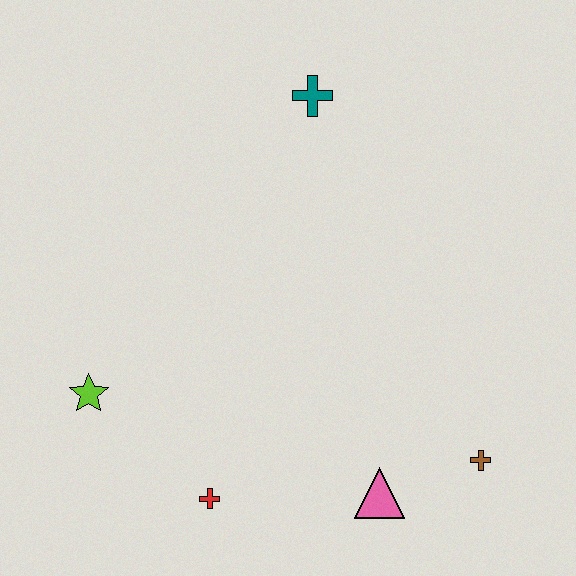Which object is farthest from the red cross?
The teal cross is farthest from the red cross.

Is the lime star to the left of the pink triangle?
Yes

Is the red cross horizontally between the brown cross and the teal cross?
No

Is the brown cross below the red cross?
No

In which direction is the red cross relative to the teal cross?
The red cross is below the teal cross.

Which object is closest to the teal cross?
The lime star is closest to the teal cross.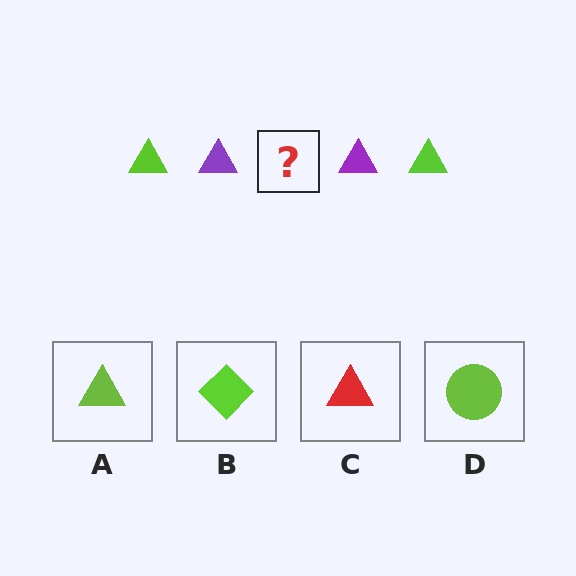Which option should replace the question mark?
Option A.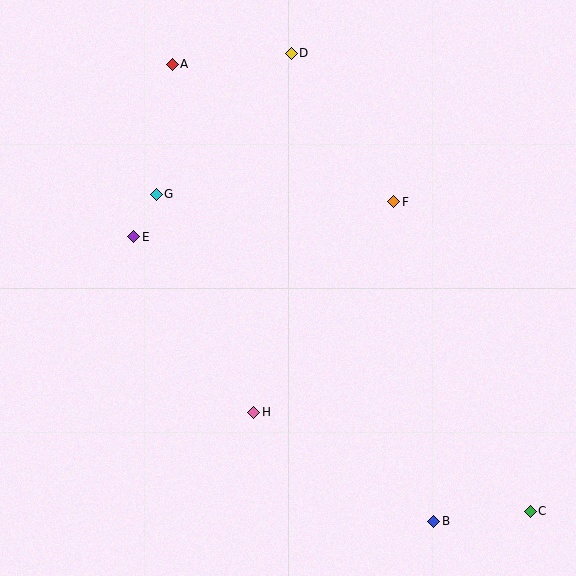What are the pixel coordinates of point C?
Point C is at (530, 511).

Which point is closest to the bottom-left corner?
Point H is closest to the bottom-left corner.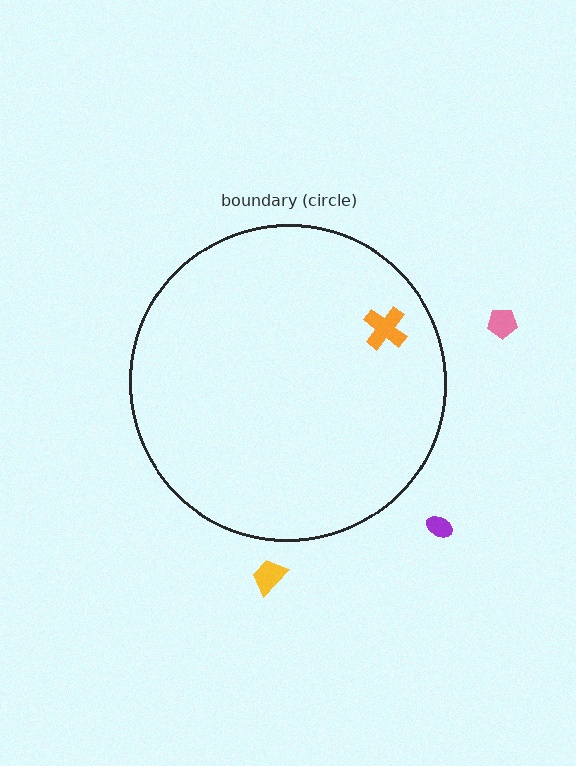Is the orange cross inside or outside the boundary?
Inside.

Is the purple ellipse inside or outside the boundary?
Outside.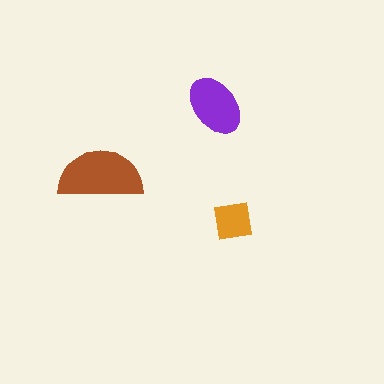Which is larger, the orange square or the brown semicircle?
The brown semicircle.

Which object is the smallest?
The orange square.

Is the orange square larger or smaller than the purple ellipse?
Smaller.